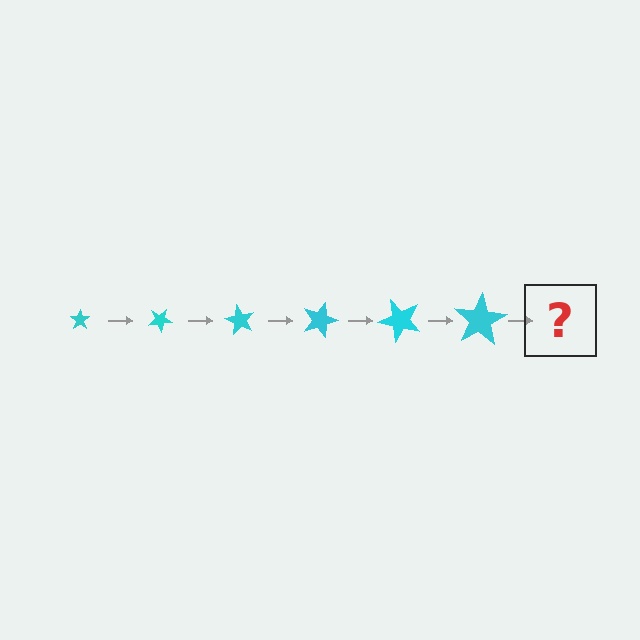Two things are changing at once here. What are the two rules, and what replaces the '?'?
The two rules are that the star grows larger each step and it rotates 30 degrees each step. The '?' should be a star, larger than the previous one and rotated 180 degrees from the start.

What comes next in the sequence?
The next element should be a star, larger than the previous one and rotated 180 degrees from the start.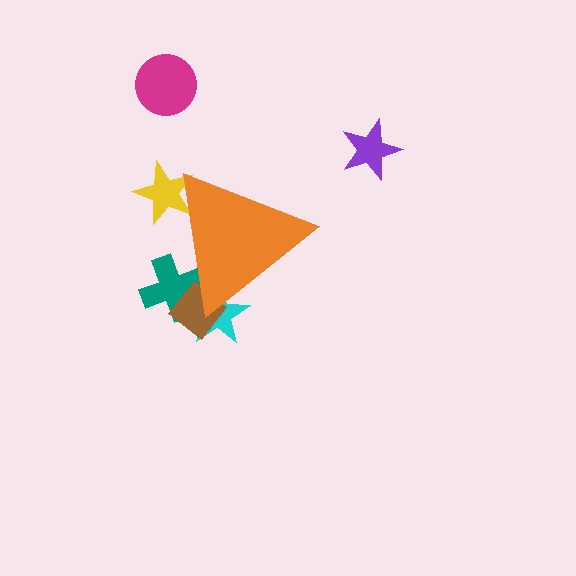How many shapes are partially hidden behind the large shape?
4 shapes are partially hidden.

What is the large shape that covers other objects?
An orange triangle.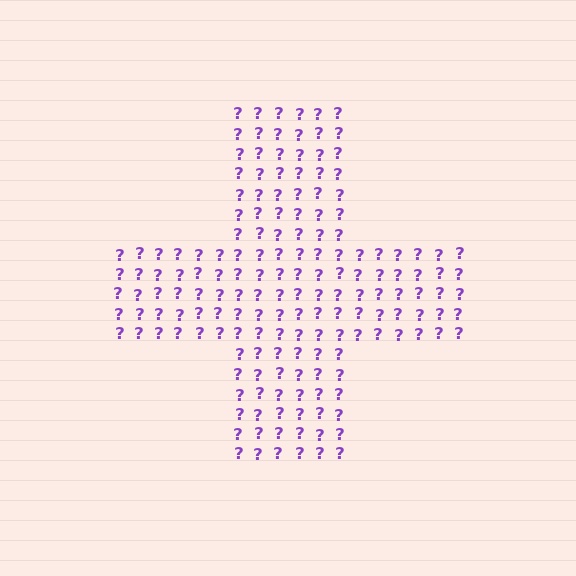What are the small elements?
The small elements are question marks.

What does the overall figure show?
The overall figure shows a cross.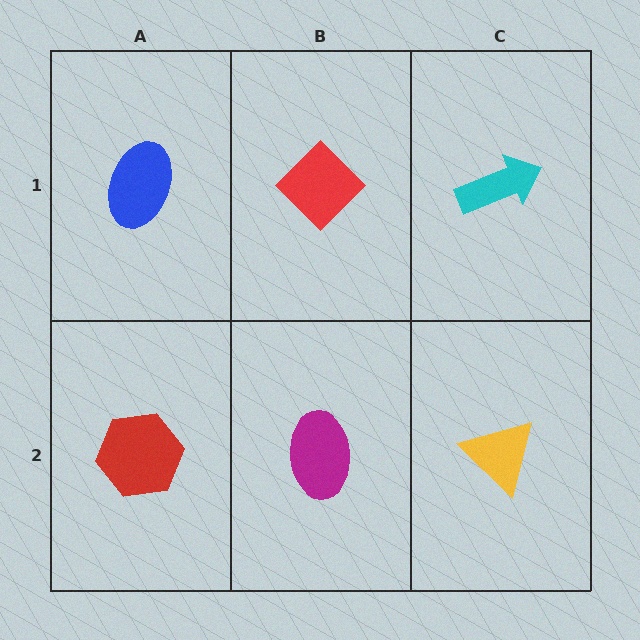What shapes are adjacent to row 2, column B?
A red diamond (row 1, column B), a red hexagon (row 2, column A), a yellow triangle (row 2, column C).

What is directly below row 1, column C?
A yellow triangle.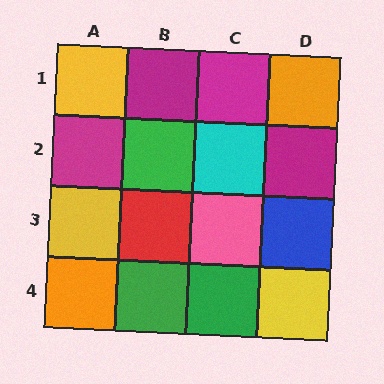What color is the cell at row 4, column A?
Orange.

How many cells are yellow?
3 cells are yellow.